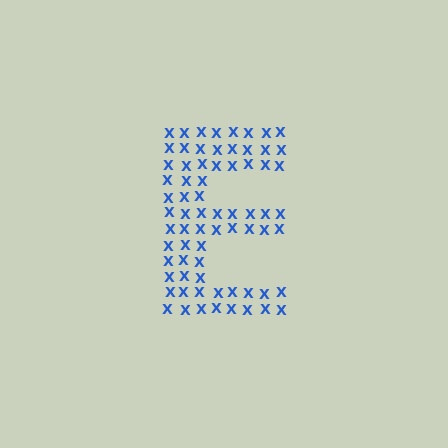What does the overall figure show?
The overall figure shows the letter E.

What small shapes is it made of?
It is made of small letter X's.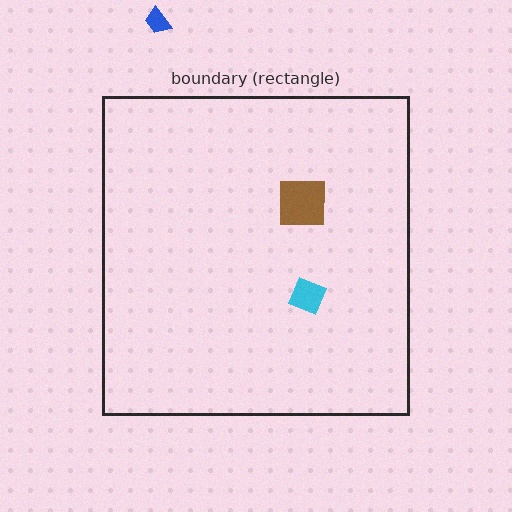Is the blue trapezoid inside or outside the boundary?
Outside.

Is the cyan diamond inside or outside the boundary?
Inside.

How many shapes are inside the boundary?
2 inside, 1 outside.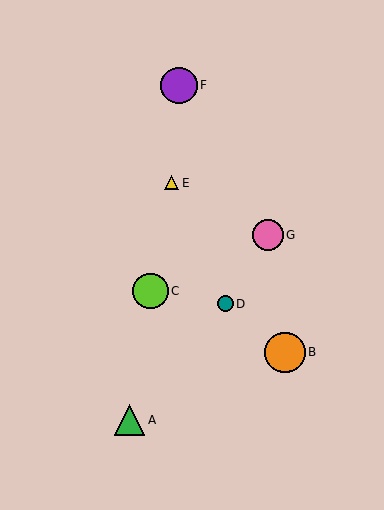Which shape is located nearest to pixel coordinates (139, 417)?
The green triangle (labeled A) at (130, 420) is nearest to that location.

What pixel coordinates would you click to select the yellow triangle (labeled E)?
Click at (172, 183) to select the yellow triangle E.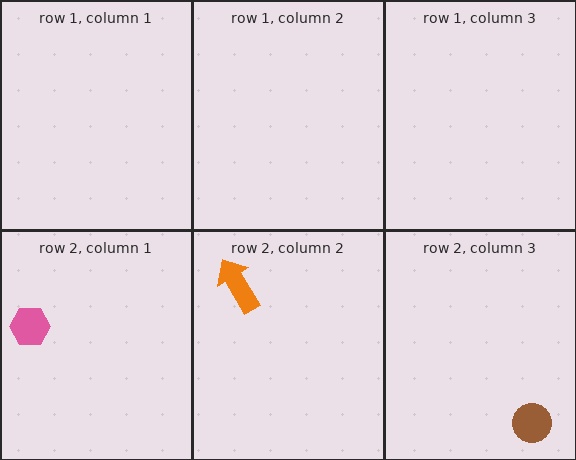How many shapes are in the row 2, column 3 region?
1.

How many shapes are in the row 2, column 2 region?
1.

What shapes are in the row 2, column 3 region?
The brown circle.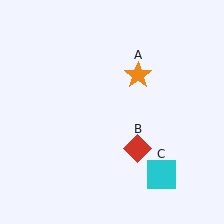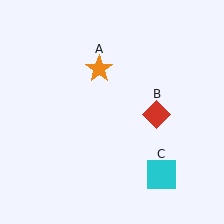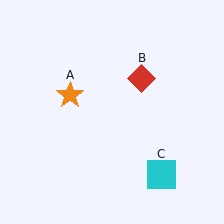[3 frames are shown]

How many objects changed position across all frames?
2 objects changed position: orange star (object A), red diamond (object B).